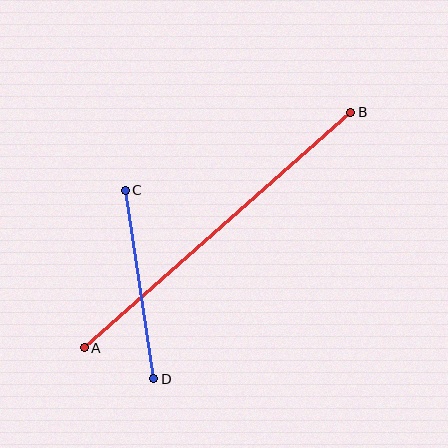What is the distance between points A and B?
The distance is approximately 355 pixels.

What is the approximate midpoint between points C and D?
The midpoint is at approximately (139, 284) pixels.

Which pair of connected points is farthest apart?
Points A and B are farthest apart.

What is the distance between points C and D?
The distance is approximately 191 pixels.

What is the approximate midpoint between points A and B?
The midpoint is at approximately (217, 230) pixels.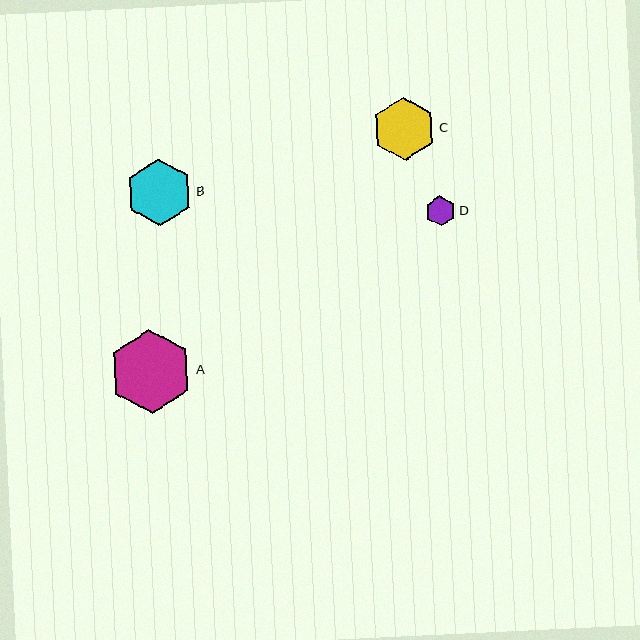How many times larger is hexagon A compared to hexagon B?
Hexagon A is approximately 1.2 times the size of hexagon B.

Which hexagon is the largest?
Hexagon A is the largest with a size of approximately 83 pixels.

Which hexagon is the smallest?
Hexagon D is the smallest with a size of approximately 30 pixels.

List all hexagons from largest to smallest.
From largest to smallest: A, B, C, D.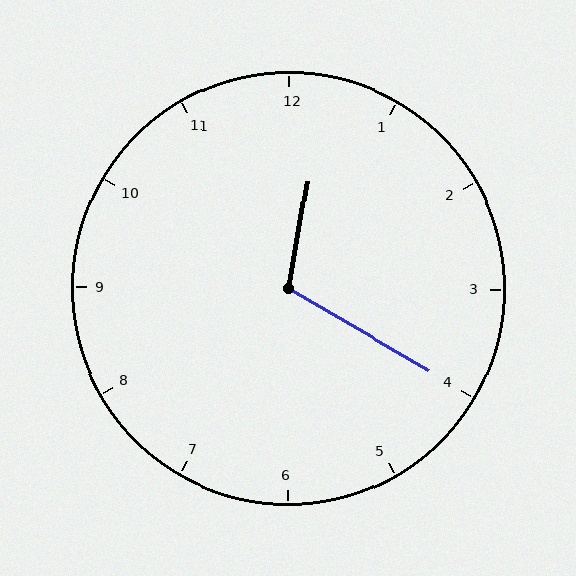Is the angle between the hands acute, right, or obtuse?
It is obtuse.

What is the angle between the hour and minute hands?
Approximately 110 degrees.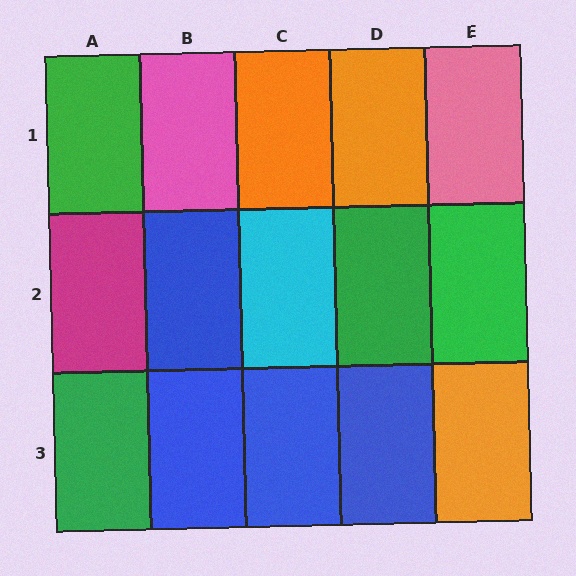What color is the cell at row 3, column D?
Blue.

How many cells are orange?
3 cells are orange.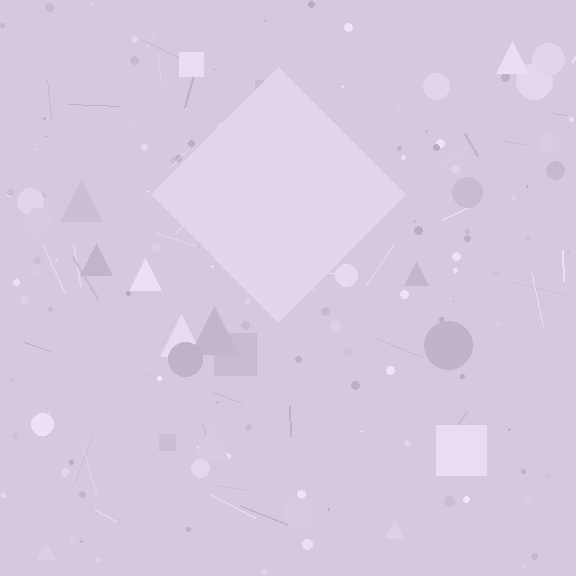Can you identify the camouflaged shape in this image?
The camouflaged shape is a diamond.